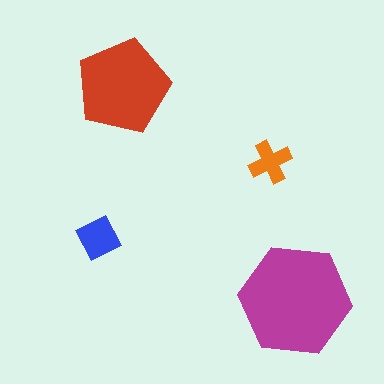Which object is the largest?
The magenta hexagon.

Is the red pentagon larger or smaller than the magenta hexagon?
Smaller.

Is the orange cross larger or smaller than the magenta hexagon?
Smaller.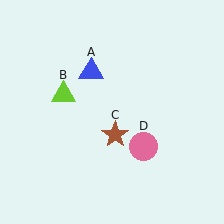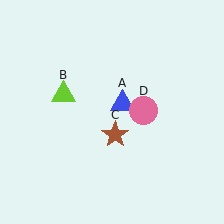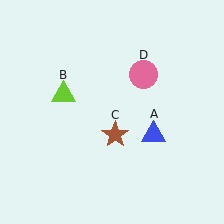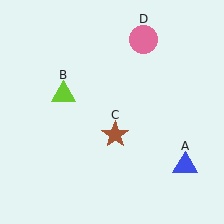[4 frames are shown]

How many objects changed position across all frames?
2 objects changed position: blue triangle (object A), pink circle (object D).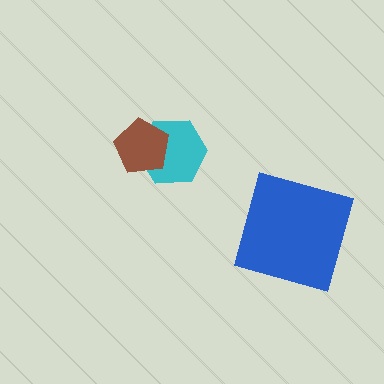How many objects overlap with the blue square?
0 objects overlap with the blue square.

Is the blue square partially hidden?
No, no other shape covers it.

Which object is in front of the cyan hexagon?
The brown pentagon is in front of the cyan hexagon.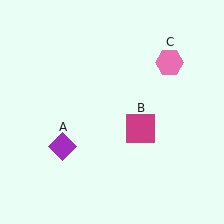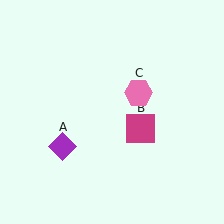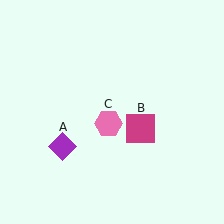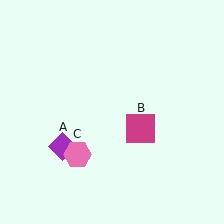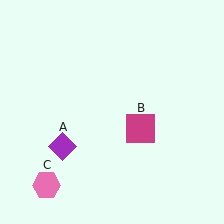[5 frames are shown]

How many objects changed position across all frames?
1 object changed position: pink hexagon (object C).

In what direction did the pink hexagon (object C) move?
The pink hexagon (object C) moved down and to the left.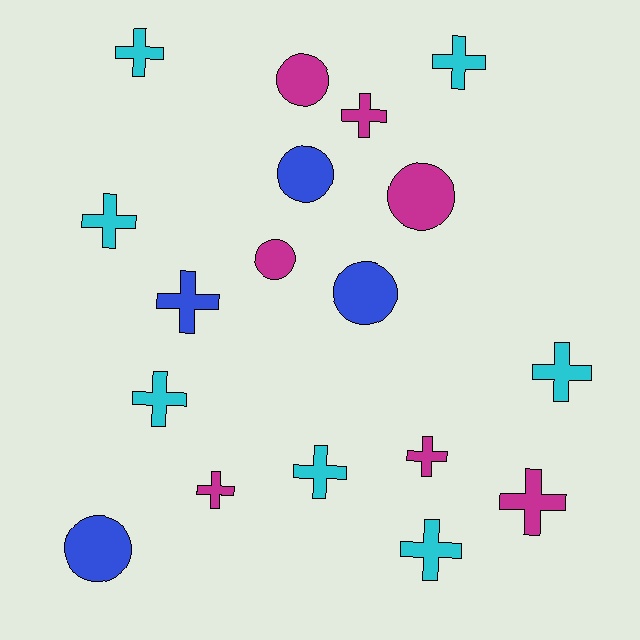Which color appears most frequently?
Magenta, with 7 objects.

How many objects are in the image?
There are 18 objects.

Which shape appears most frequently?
Cross, with 12 objects.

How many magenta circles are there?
There are 3 magenta circles.